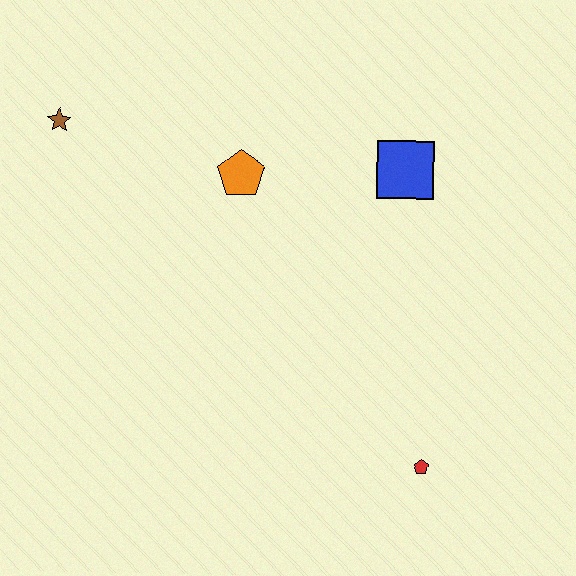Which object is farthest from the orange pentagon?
The red pentagon is farthest from the orange pentagon.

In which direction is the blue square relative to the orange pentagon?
The blue square is to the right of the orange pentagon.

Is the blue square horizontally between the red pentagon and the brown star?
Yes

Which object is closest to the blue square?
The orange pentagon is closest to the blue square.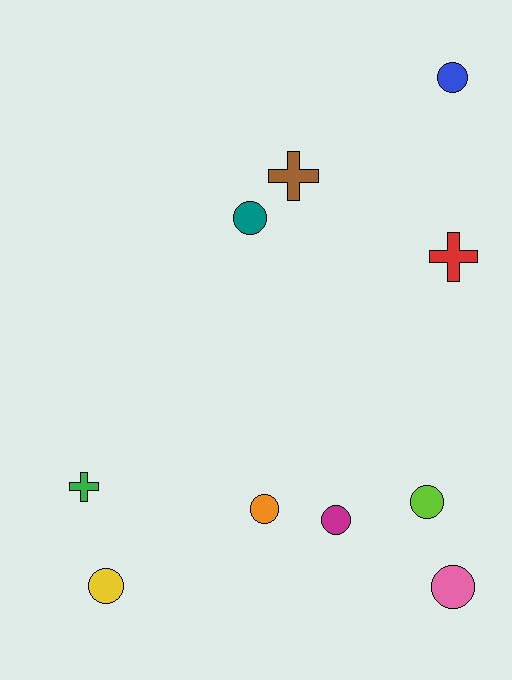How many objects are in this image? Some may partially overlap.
There are 10 objects.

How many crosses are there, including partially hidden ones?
There are 3 crosses.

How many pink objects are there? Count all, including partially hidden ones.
There is 1 pink object.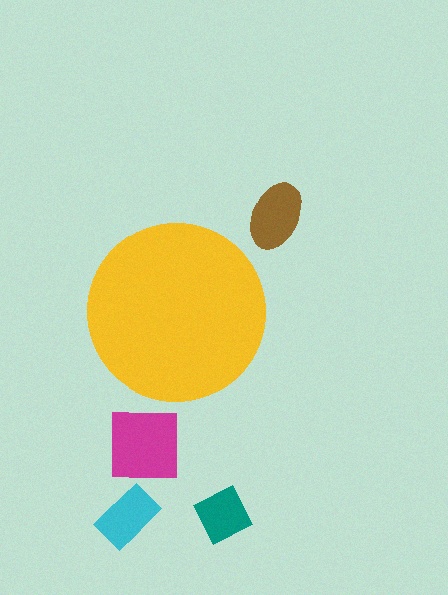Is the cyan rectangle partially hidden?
No, the cyan rectangle is fully visible.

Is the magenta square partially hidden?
No, the magenta square is fully visible.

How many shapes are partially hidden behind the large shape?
0 shapes are partially hidden.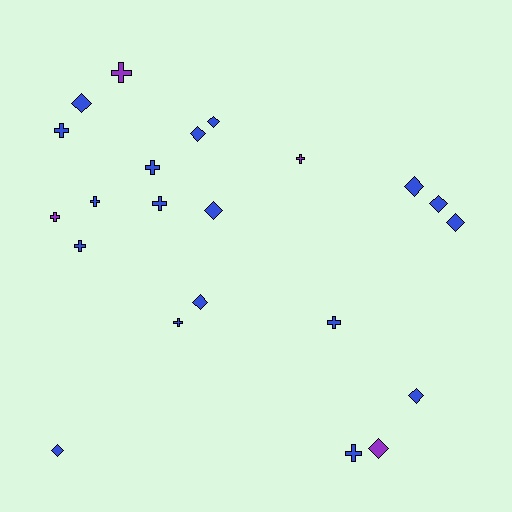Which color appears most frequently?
Blue, with 18 objects.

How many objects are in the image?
There are 22 objects.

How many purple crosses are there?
There are 3 purple crosses.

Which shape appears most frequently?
Diamond, with 11 objects.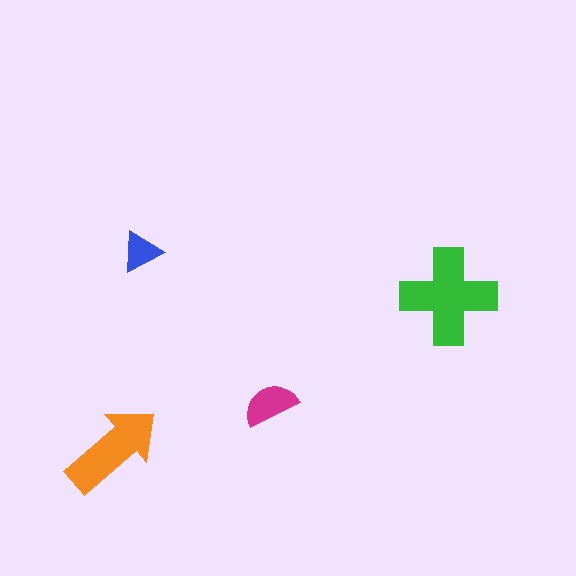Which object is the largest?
The green cross.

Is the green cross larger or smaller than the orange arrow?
Larger.